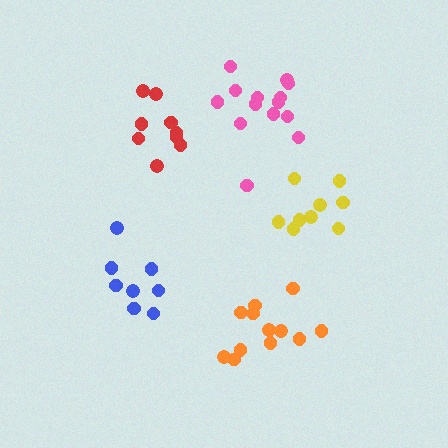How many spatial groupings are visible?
There are 5 spatial groupings.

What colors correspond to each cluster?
The clusters are colored: yellow, red, pink, blue, orange.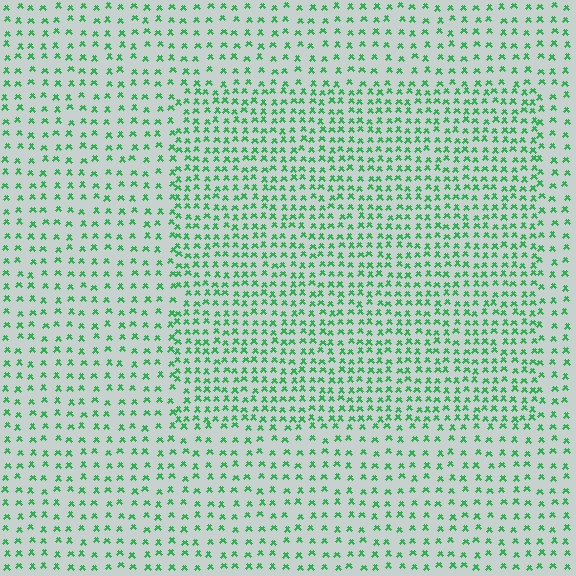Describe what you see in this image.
The image contains small green elements arranged at two different densities. A rectangle-shaped region is visible where the elements are more densely packed than the surrounding area.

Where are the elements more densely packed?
The elements are more densely packed inside the rectangle boundary.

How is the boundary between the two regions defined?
The boundary is defined by a change in element density (approximately 1.8x ratio). All elements are the same color, size, and shape.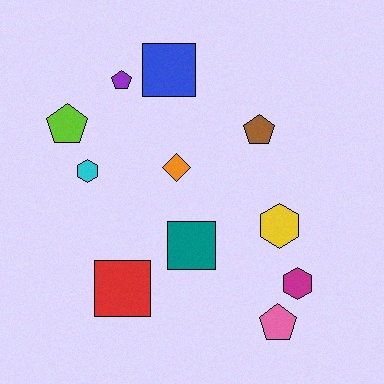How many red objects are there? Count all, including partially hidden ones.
There is 1 red object.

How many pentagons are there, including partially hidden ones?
There are 4 pentagons.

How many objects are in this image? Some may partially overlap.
There are 11 objects.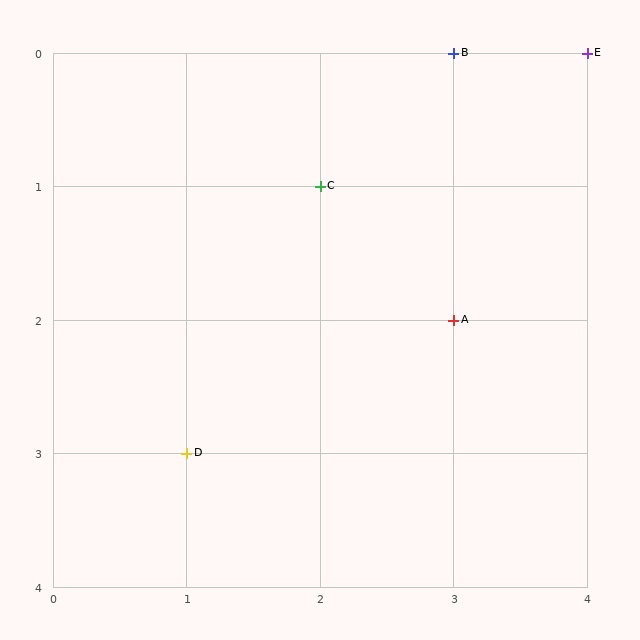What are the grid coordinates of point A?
Point A is at grid coordinates (3, 2).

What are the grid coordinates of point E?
Point E is at grid coordinates (4, 0).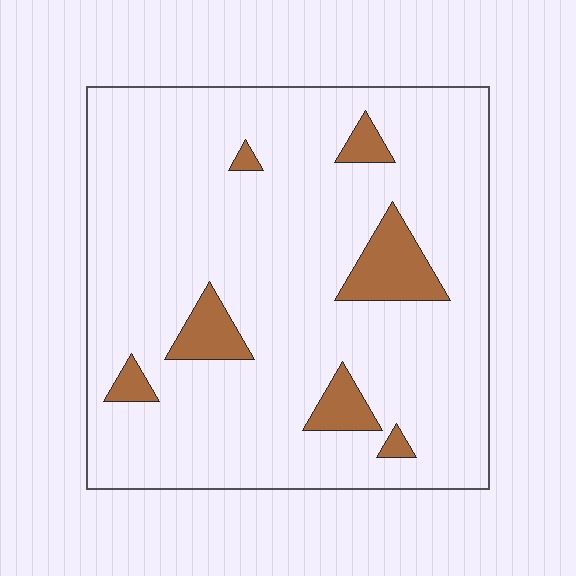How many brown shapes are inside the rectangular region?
7.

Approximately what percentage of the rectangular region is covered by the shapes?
Approximately 10%.